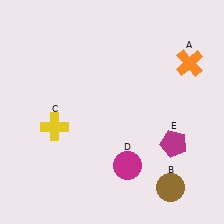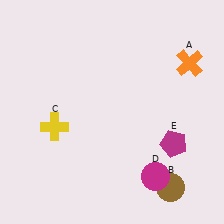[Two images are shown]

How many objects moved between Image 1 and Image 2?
1 object moved between the two images.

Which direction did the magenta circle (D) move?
The magenta circle (D) moved right.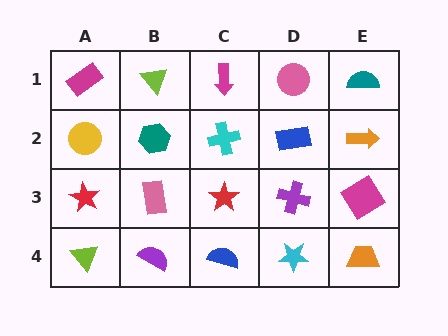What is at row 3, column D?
A purple cross.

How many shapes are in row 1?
5 shapes.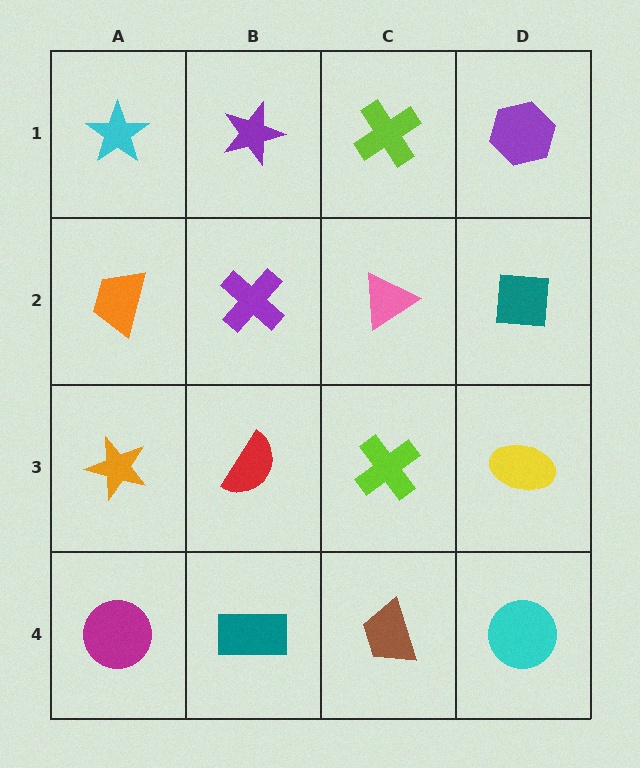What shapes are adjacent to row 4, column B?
A red semicircle (row 3, column B), a magenta circle (row 4, column A), a brown trapezoid (row 4, column C).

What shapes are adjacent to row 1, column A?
An orange trapezoid (row 2, column A), a purple star (row 1, column B).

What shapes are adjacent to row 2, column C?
A lime cross (row 1, column C), a lime cross (row 3, column C), a purple cross (row 2, column B), a teal square (row 2, column D).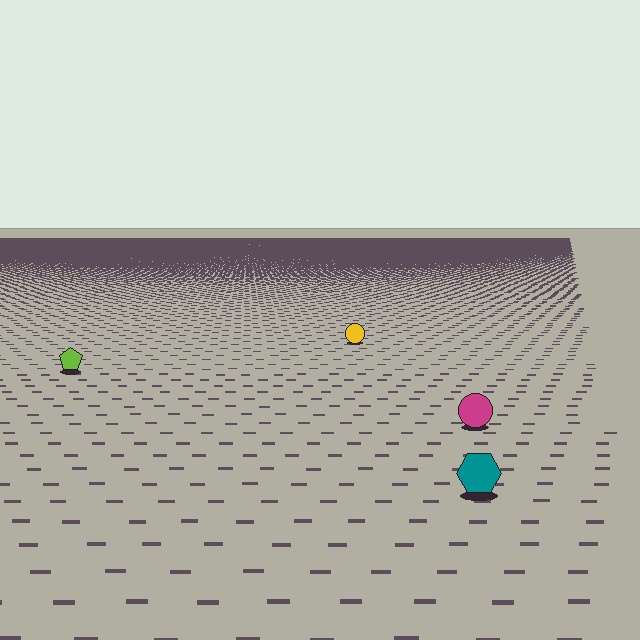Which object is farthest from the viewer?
The yellow circle is farthest from the viewer. It appears smaller and the ground texture around it is denser.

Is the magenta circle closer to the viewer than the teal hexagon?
No. The teal hexagon is closer — you can tell from the texture gradient: the ground texture is coarser near it.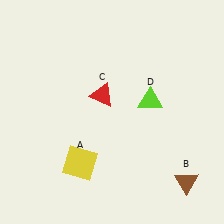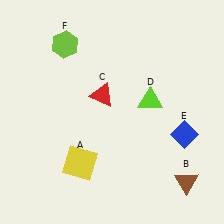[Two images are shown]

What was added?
A blue diamond (E), a lime hexagon (F) were added in Image 2.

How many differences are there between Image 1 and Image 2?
There are 2 differences between the two images.